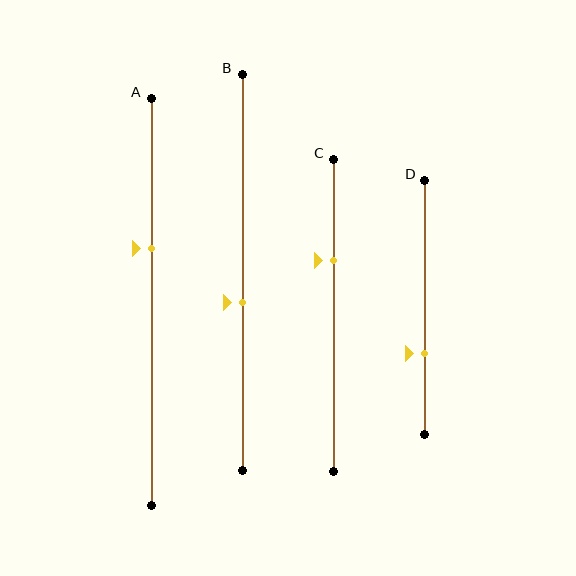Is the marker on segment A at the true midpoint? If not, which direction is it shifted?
No, the marker on segment A is shifted upward by about 13% of the segment length.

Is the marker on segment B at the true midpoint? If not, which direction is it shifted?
No, the marker on segment B is shifted downward by about 7% of the segment length.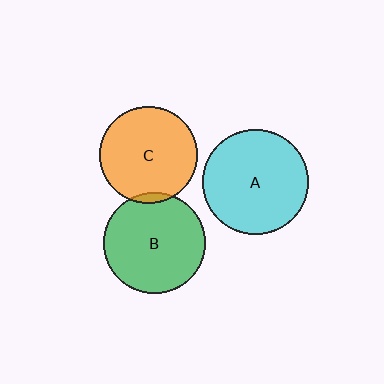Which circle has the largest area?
Circle A (cyan).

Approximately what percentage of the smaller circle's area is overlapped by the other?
Approximately 5%.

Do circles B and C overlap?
Yes.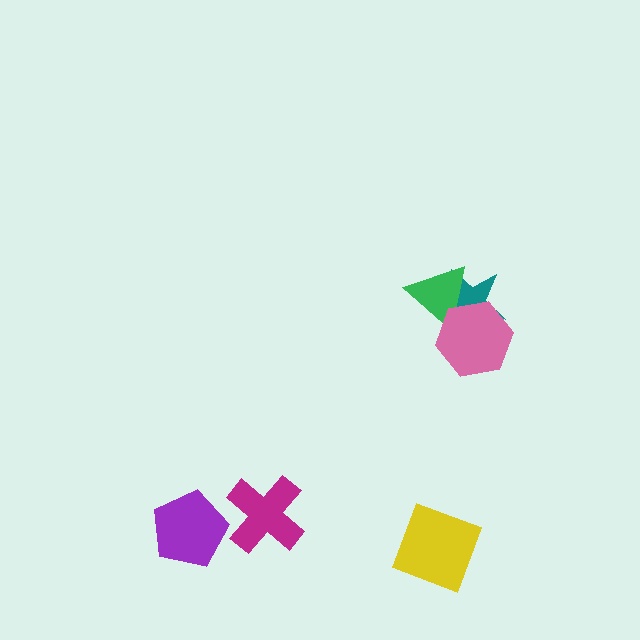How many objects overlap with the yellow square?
0 objects overlap with the yellow square.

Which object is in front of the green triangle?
The pink hexagon is in front of the green triangle.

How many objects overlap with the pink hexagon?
2 objects overlap with the pink hexagon.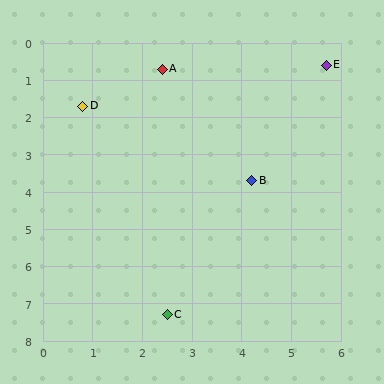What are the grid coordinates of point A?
Point A is at approximately (2.4, 0.7).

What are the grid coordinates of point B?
Point B is at approximately (4.2, 3.7).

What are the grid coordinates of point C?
Point C is at approximately (2.5, 7.3).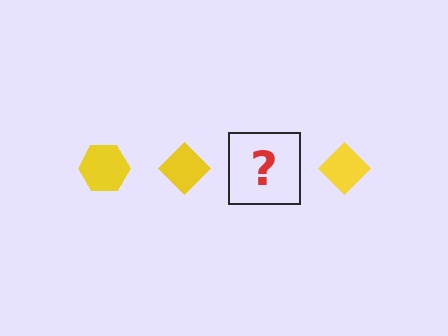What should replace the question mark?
The question mark should be replaced with a yellow hexagon.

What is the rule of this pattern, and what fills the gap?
The rule is that the pattern cycles through hexagon, diamond shapes in yellow. The gap should be filled with a yellow hexagon.